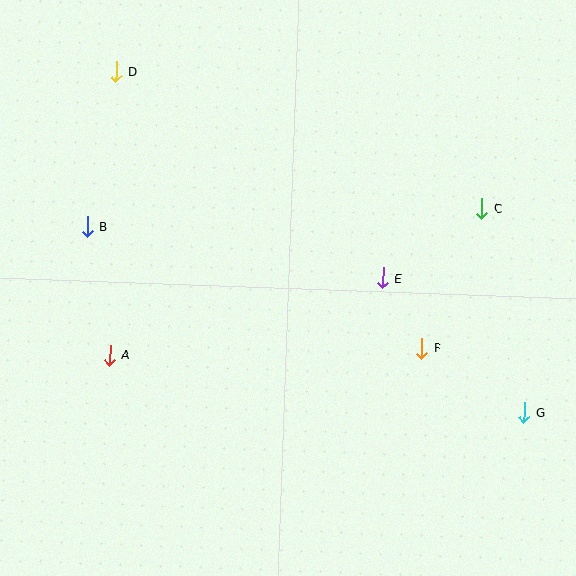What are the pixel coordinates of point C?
Point C is at (482, 208).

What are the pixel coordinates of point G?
Point G is at (524, 412).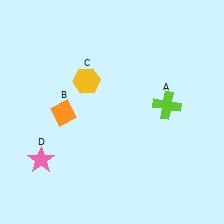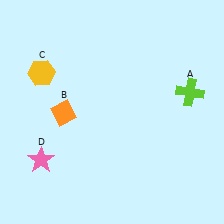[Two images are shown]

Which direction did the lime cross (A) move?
The lime cross (A) moved right.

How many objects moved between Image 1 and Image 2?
2 objects moved between the two images.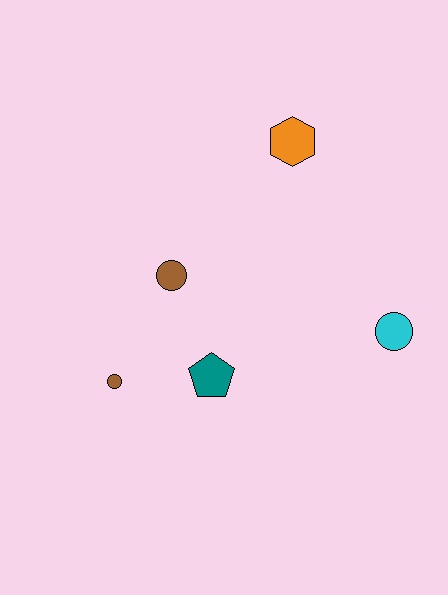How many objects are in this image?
There are 5 objects.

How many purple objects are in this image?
There are no purple objects.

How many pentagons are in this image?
There is 1 pentagon.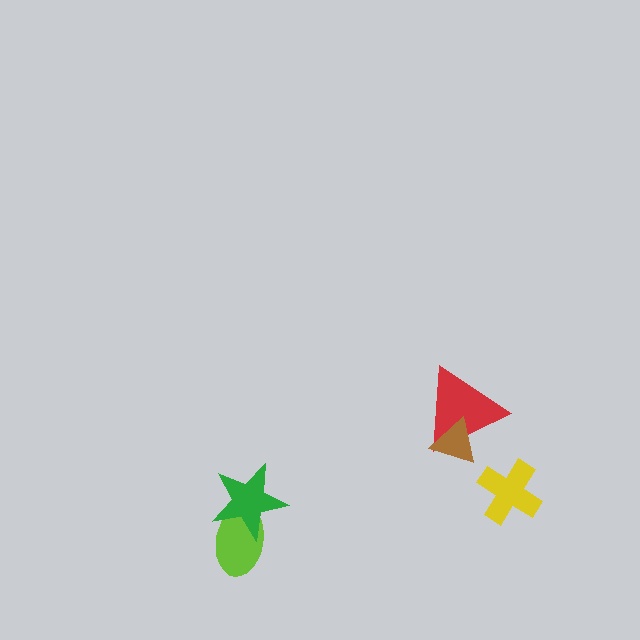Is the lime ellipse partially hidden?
Yes, it is partially covered by another shape.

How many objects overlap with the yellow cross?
0 objects overlap with the yellow cross.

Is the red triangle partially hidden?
Yes, it is partially covered by another shape.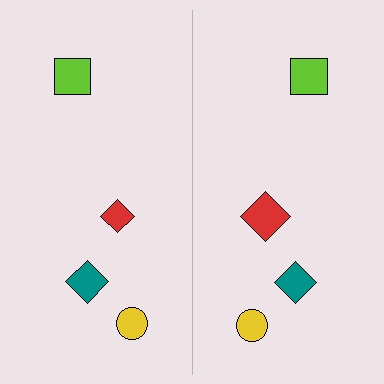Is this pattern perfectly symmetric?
No, the pattern is not perfectly symmetric. The red diamond on the right side has a different size than its mirror counterpart.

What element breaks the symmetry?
The red diamond on the right side has a different size than its mirror counterpart.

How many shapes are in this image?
There are 8 shapes in this image.